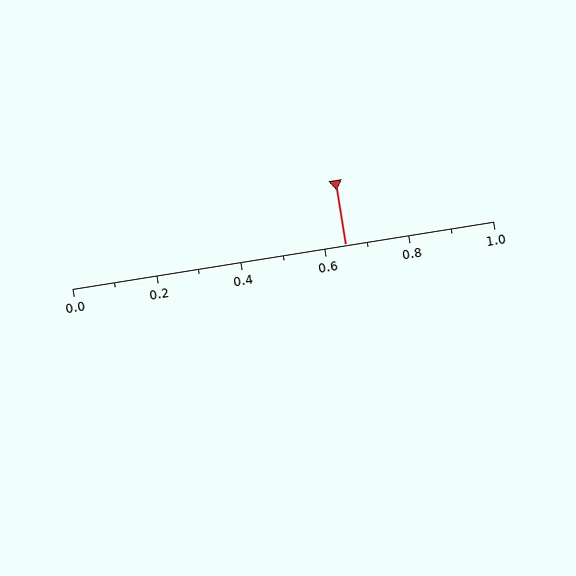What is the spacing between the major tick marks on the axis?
The major ticks are spaced 0.2 apart.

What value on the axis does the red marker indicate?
The marker indicates approximately 0.65.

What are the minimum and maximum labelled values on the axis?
The axis runs from 0.0 to 1.0.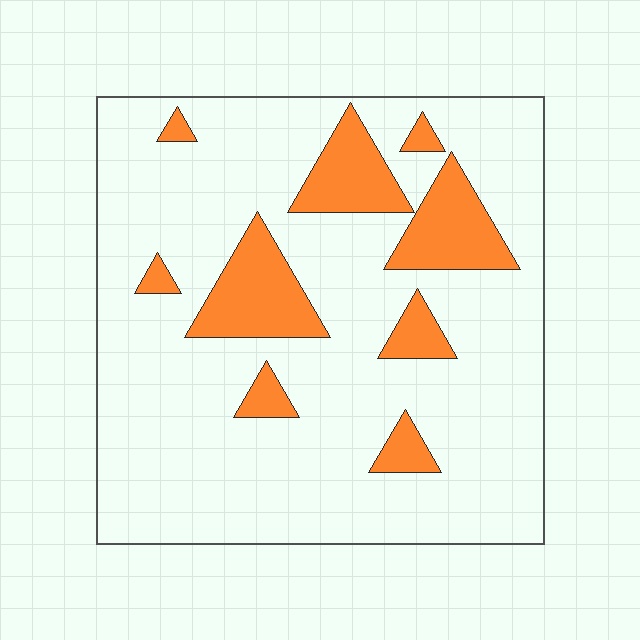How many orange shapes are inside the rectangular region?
9.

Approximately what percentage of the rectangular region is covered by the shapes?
Approximately 15%.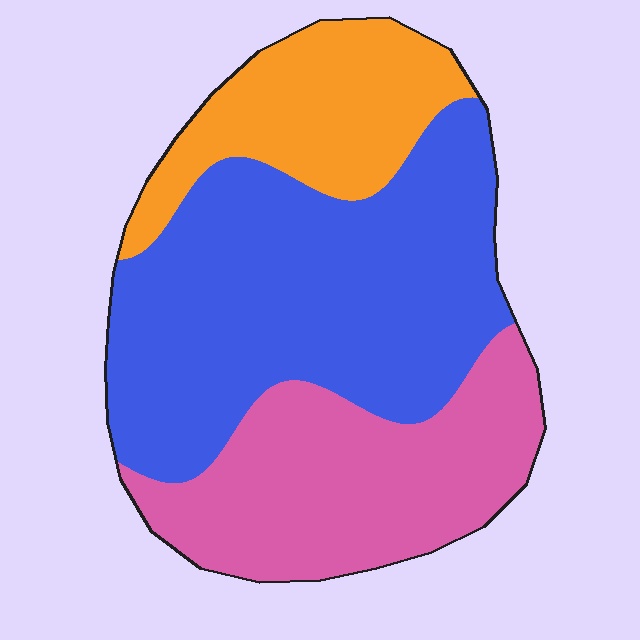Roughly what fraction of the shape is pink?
Pink covers about 30% of the shape.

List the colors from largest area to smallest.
From largest to smallest: blue, pink, orange.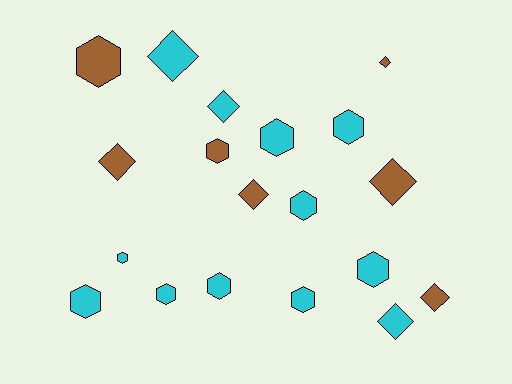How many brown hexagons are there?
There are 2 brown hexagons.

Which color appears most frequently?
Cyan, with 12 objects.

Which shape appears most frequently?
Hexagon, with 11 objects.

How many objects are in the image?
There are 19 objects.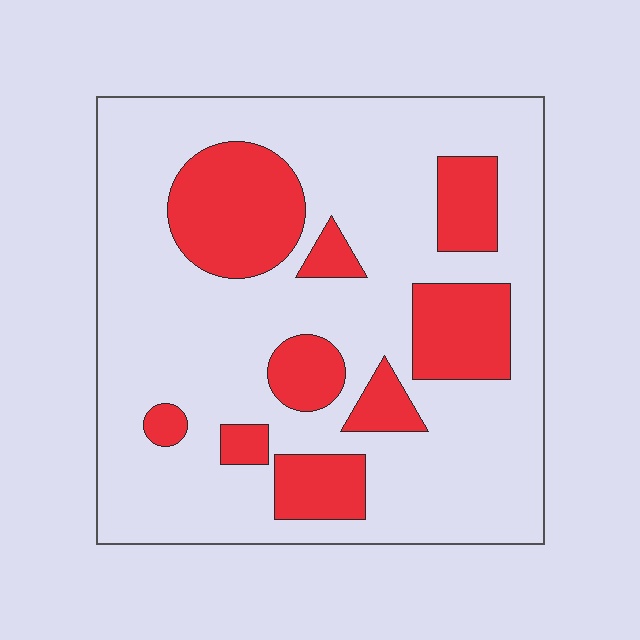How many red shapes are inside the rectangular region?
9.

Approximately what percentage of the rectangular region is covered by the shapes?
Approximately 25%.